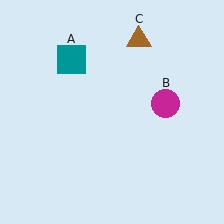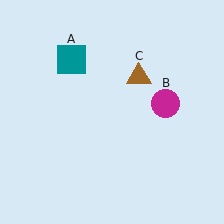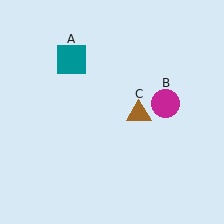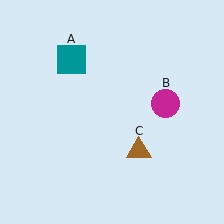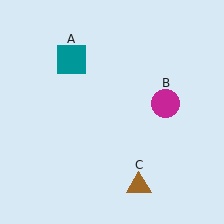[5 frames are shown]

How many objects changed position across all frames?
1 object changed position: brown triangle (object C).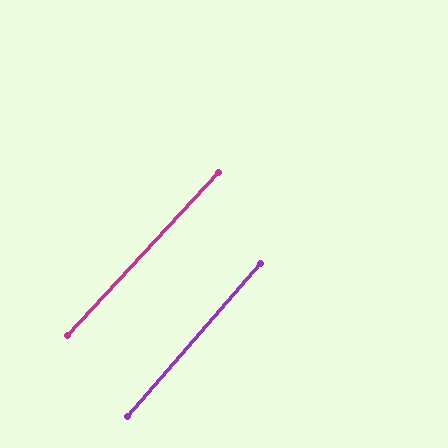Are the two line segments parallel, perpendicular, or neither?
Parallel — their directions differ by only 1.7°.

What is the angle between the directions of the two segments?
Approximately 2 degrees.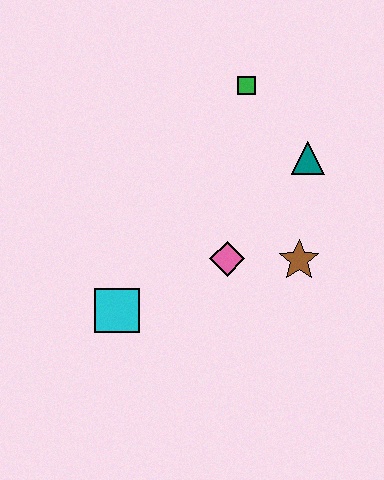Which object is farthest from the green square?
The cyan square is farthest from the green square.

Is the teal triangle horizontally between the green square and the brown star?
No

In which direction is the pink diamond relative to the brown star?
The pink diamond is to the left of the brown star.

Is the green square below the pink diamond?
No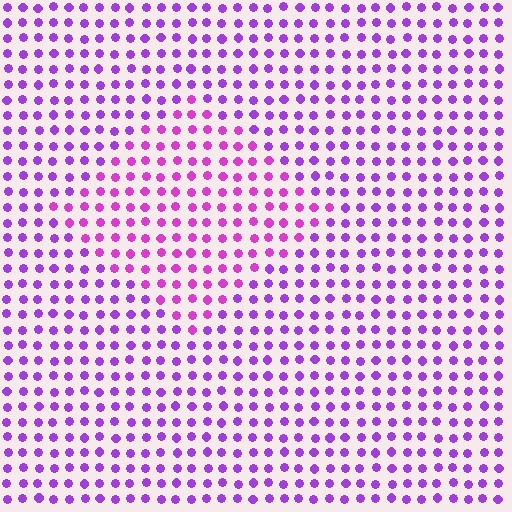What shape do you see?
I see a diamond.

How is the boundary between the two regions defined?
The boundary is defined purely by a slight shift in hue (about 27 degrees). Spacing, size, and orientation are identical on both sides.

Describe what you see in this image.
The image is filled with small purple elements in a uniform arrangement. A diamond-shaped region is visible where the elements are tinted to a slightly different hue, forming a subtle color boundary.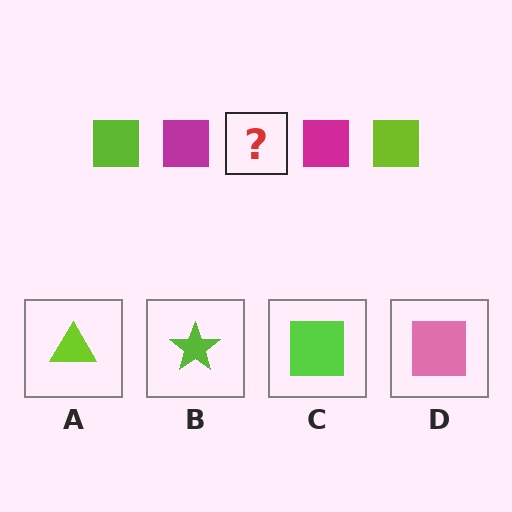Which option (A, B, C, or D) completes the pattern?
C.